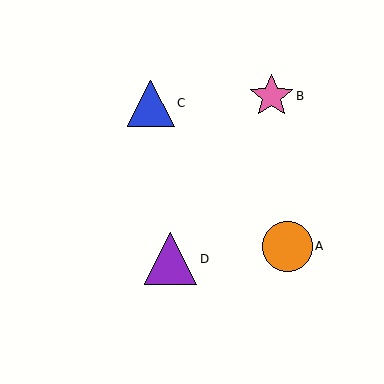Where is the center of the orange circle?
The center of the orange circle is at (287, 246).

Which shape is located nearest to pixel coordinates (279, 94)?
The pink star (labeled B) at (271, 96) is nearest to that location.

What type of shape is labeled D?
Shape D is a purple triangle.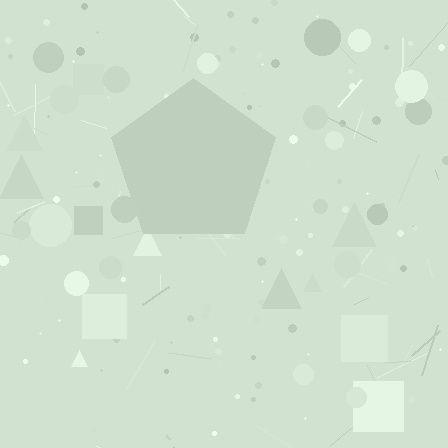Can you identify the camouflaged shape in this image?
The camouflaged shape is a pentagon.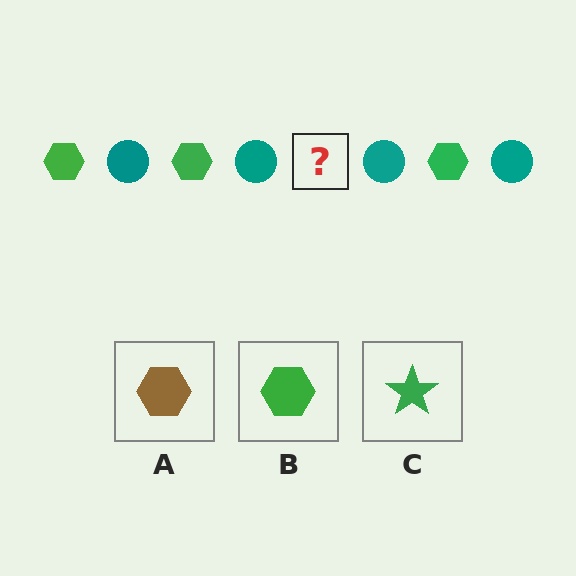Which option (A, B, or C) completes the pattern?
B.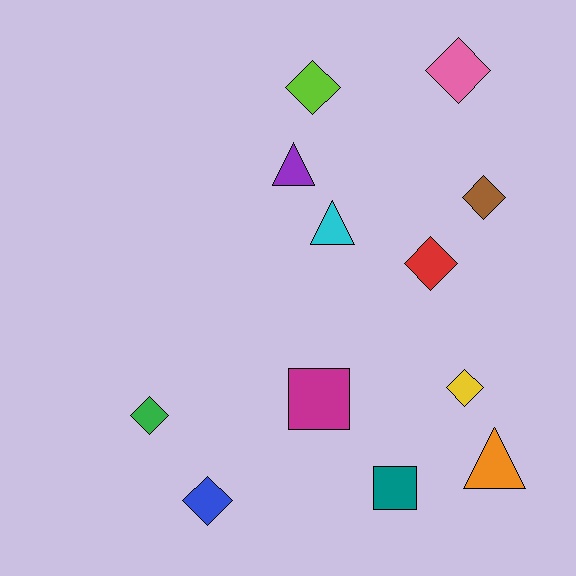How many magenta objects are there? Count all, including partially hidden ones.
There is 1 magenta object.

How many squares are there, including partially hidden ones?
There are 2 squares.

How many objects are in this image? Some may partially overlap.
There are 12 objects.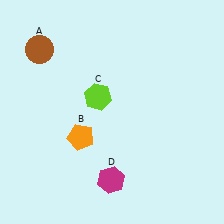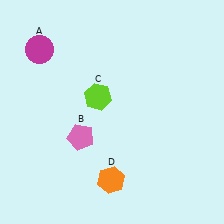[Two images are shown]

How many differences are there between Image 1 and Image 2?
There are 3 differences between the two images.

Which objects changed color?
A changed from brown to magenta. B changed from orange to pink. D changed from magenta to orange.